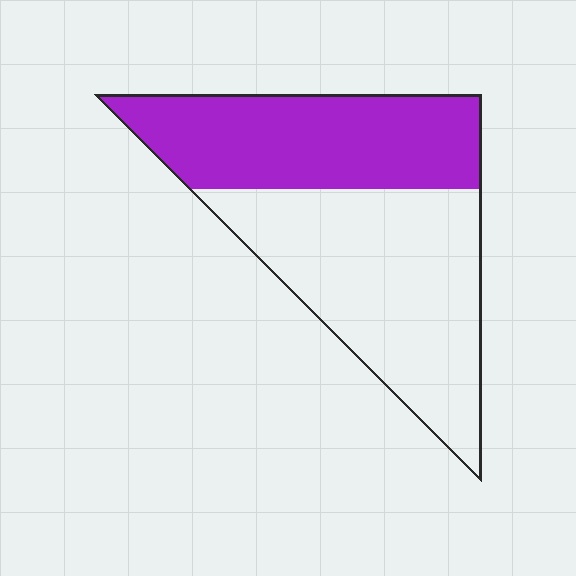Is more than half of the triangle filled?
No.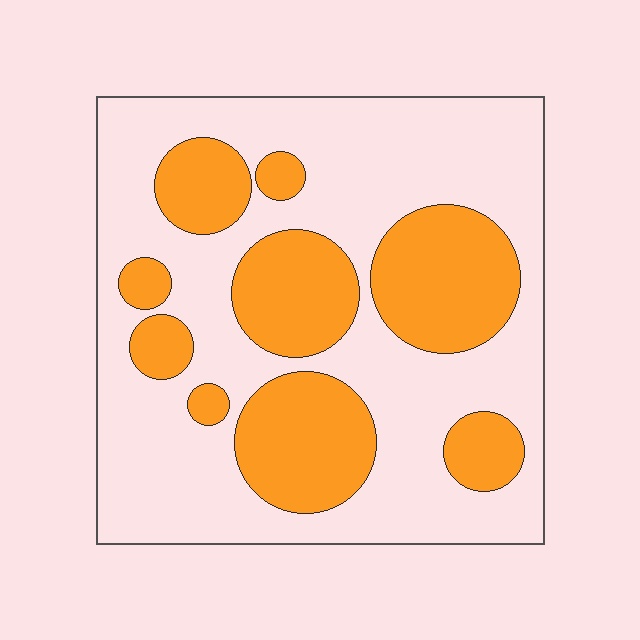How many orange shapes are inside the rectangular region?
9.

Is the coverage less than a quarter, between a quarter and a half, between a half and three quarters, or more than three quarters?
Between a quarter and a half.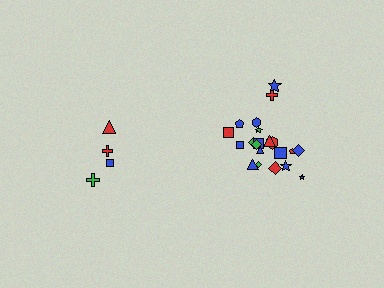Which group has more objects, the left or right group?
The right group.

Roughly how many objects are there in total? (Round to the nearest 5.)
Roughly 25 objects in total.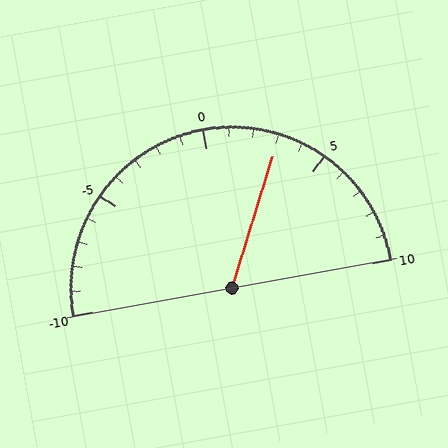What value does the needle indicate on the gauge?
The needle indicates approximately 3.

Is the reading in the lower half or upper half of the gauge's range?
The reading is in the upper half of the range (-10 to 10).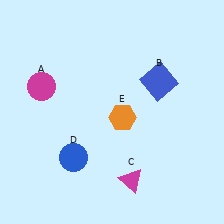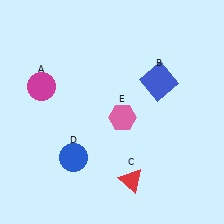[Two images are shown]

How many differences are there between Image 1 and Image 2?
There are 2 differences between the two images.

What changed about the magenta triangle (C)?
In Image 1, C is magenta. In Image 2, it changed to red.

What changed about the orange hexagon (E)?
In Image 1, E is orange. In Image 2, it changed to pink.